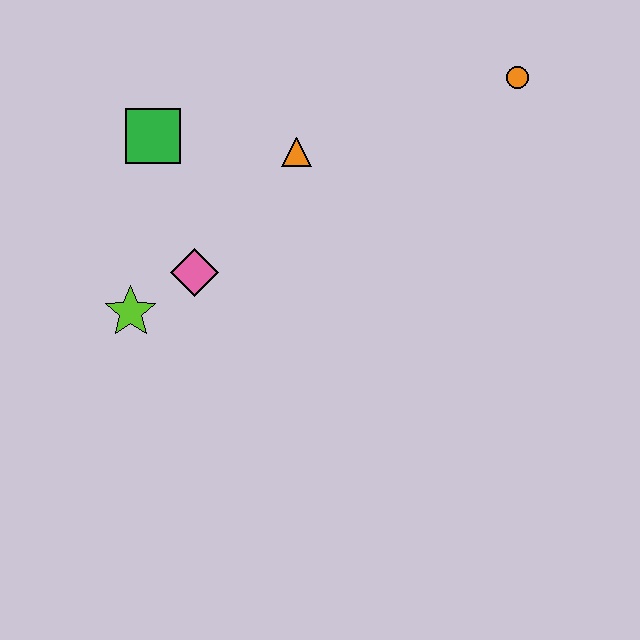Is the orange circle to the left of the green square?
No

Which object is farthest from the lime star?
The orange circle is farthest from the lime star.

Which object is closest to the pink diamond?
The lime star is closest to the pink diamond.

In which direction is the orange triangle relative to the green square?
The orange triangle is to the right of the green square.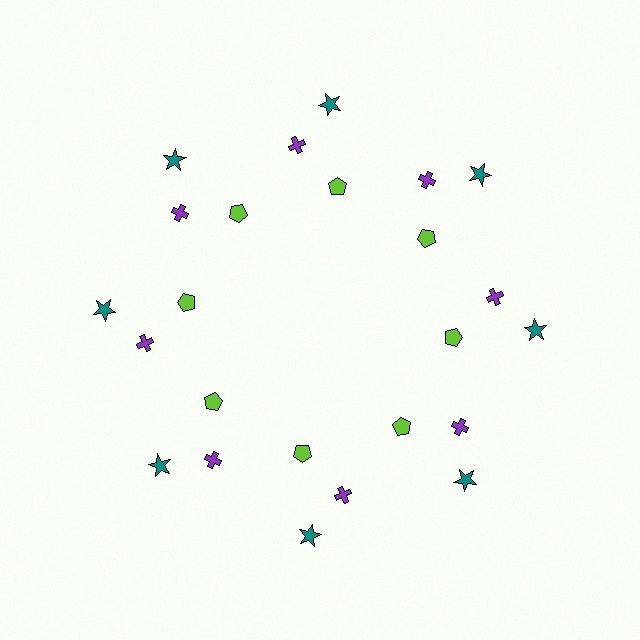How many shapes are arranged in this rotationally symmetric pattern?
There are 24 shapes, arranged in 8 groups of 3.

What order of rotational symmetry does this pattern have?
This pattern has 8-fold rotational symmetry.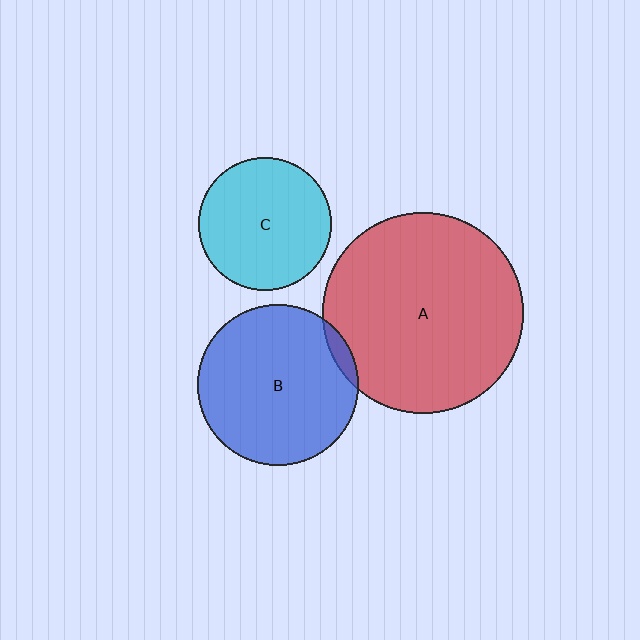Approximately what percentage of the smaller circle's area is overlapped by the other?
Approximately 5%.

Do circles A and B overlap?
Yes.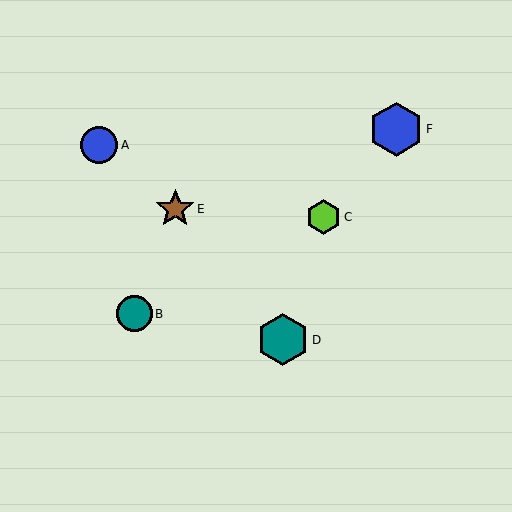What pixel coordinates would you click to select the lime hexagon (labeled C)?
Click at (324, 217) to select the lime hexagon C.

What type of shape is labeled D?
Shape D is a teal hexagon.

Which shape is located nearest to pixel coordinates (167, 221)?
The brown star (labeled E) at (175, 209) is nearest to that location.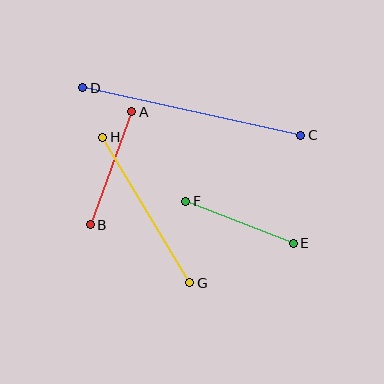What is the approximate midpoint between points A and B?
The midpoint is at approximately (111, 168) pixels.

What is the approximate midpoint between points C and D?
The midpoint is at approximately (192, 111) pixels.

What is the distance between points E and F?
The distance is approximately 115 pixels.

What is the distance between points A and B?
The distance is approximately 121 pixels.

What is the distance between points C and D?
The distance is approximately 223 pixels.